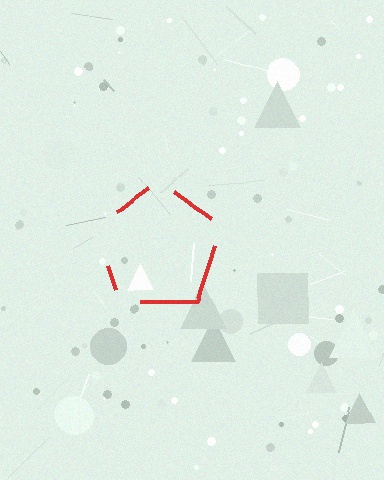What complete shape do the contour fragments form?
The contour fragments form a pentagon.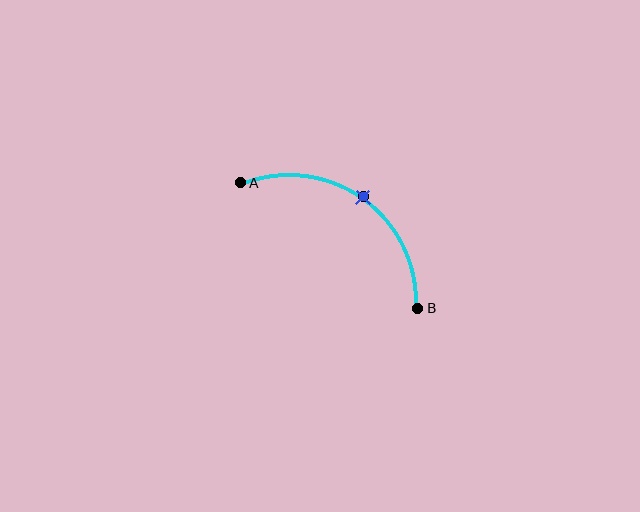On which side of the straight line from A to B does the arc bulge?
The arc bulges above and to the right of the straight line connecting A and B.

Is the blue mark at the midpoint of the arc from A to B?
Yes. The blue mark lies on the arc at equal arc-length from both A and B — it is the arc midpoint.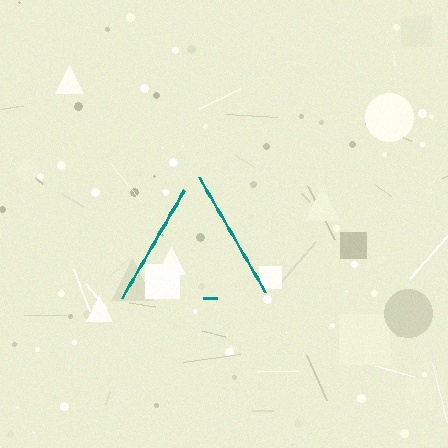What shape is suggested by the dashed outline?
The dashed outline suggests a triangle.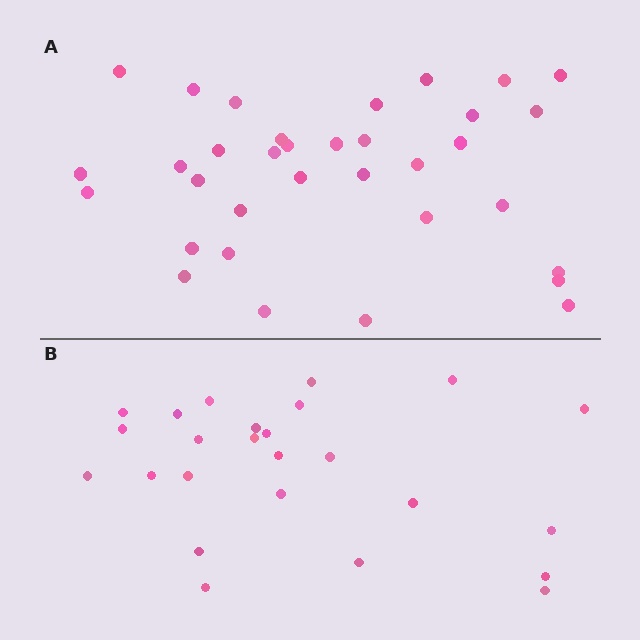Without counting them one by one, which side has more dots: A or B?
Region A (the top region) has more dots.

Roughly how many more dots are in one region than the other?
Region A has roughly 8 or so more dots than region B.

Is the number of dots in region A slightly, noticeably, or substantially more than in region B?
Region A has noticeably more, but not dramatically so. The ratio is roughly 1.4 to 1.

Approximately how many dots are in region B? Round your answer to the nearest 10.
About 20 dots. (The exact count is 25, which rounds to 20.)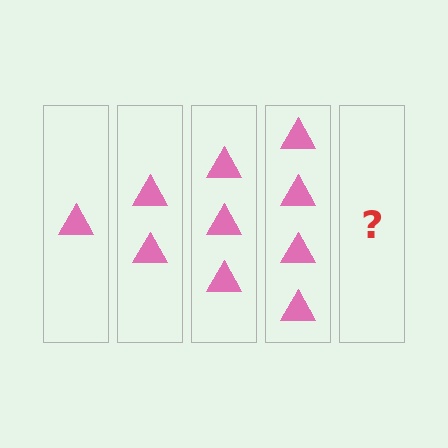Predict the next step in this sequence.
The next step is 5 triangles.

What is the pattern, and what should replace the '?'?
The pattern is that each step adds one more triangle. The '?' should be 5 triangles.